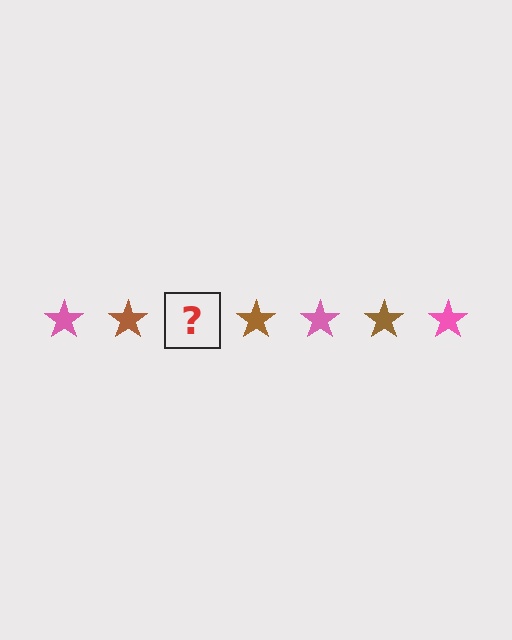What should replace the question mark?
The question mark should be replaced with a pink star.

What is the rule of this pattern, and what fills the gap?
The rule is that the pattern cycles through pink, brown stars. The gap should be filled with a pink star.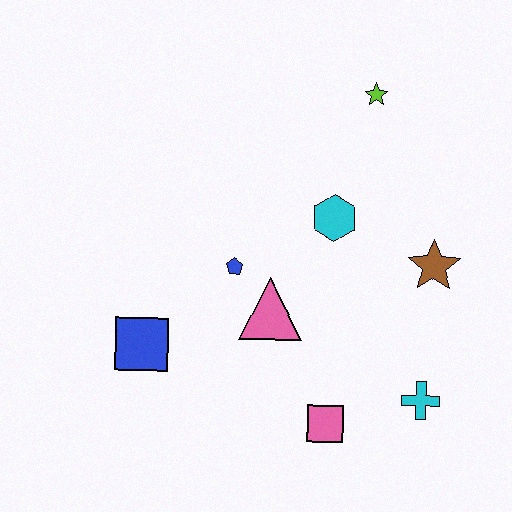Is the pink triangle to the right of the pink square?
No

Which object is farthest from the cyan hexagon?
The blue square is farthest from the cyan hexagon.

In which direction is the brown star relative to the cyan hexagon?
The brown star is to the right of the cyan hexagon.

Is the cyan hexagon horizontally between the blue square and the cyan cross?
Yes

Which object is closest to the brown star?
The cyan hexagon is closest to the brown star.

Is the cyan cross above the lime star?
No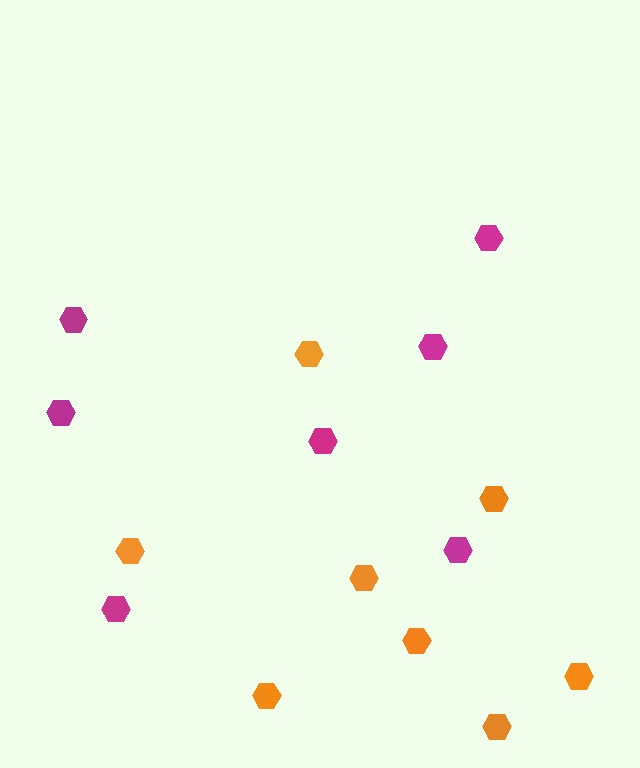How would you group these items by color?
There are 2 groups: one group of orange hexagons (8) and one group of magenta hexagons (7).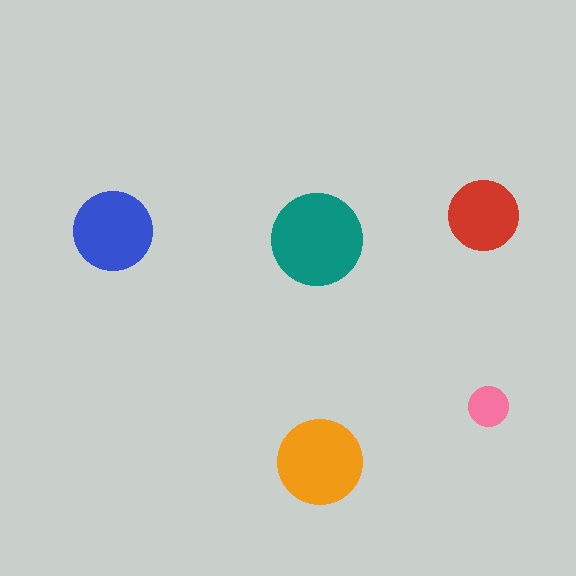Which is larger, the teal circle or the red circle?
The teal one.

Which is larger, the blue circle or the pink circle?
The blue one.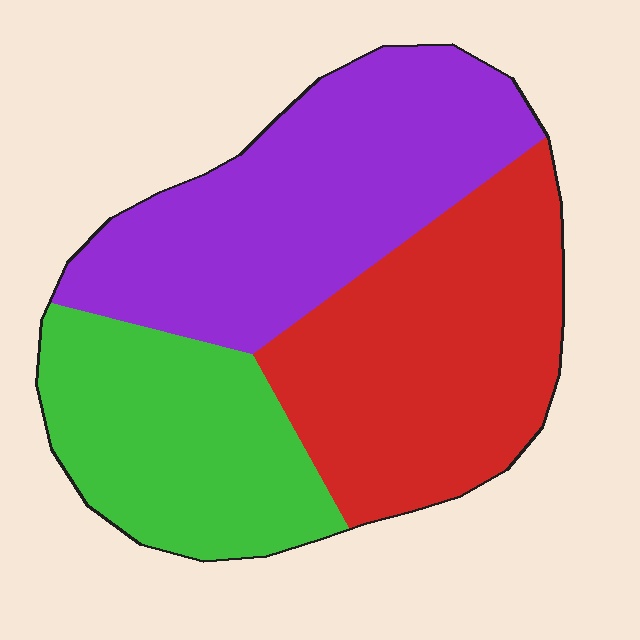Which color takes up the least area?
Green, at roughly 25%.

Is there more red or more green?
Red.